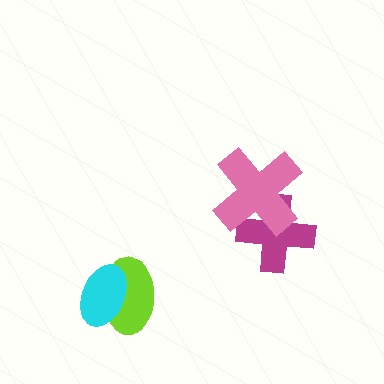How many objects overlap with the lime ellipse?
1 object overlaps with the lime ellipse.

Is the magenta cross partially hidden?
Yes, it is partially covered by another shape.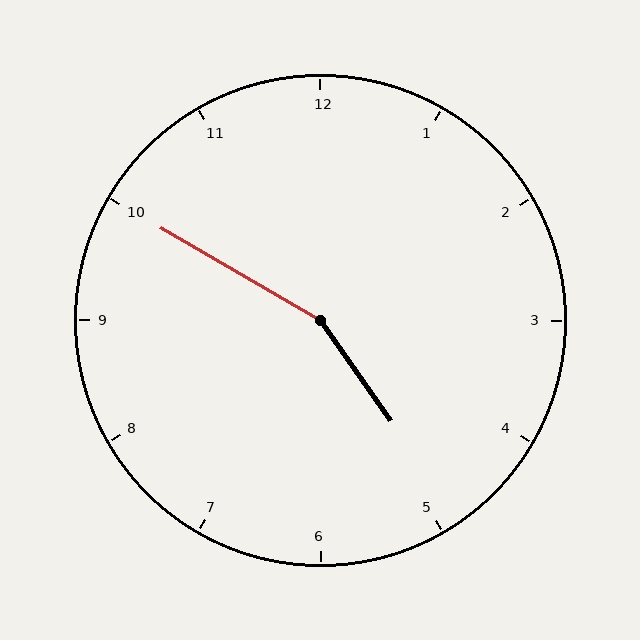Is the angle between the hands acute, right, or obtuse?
It is obtuse.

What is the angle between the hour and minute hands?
Approximately 155 degrees.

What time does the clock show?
4:50.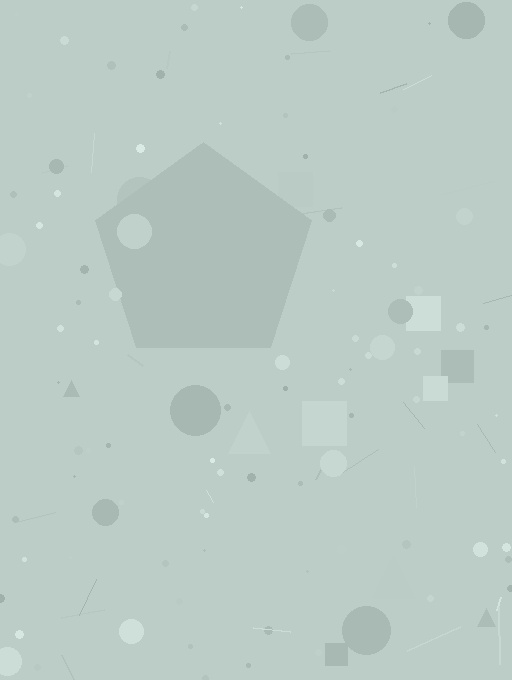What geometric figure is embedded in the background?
A pentagon is embedded in the background.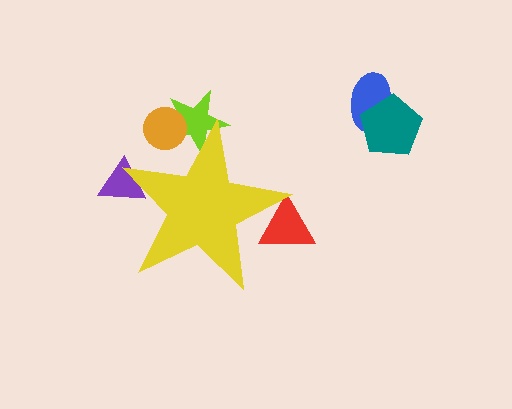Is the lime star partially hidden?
Yes, the lime star is partially hidden behind the yellow star.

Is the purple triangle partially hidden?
Yes, the purple triangle is partially hidden behind the yellow star.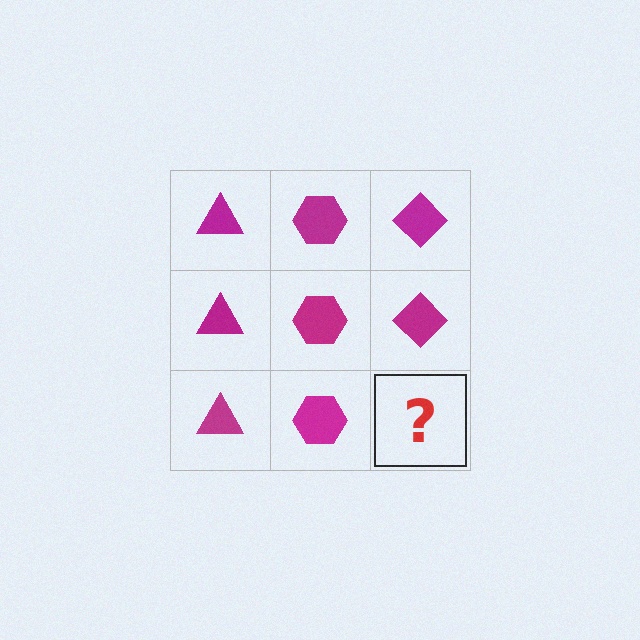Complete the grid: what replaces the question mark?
The question mark should be replaced with a magenta diamond.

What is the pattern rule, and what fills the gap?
The rule is that each column has a consistent shape. The gap should be filled with a magenta diamond.